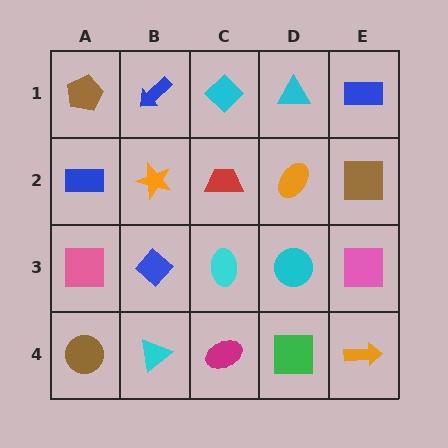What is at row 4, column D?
A green square.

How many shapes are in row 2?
5 shapes.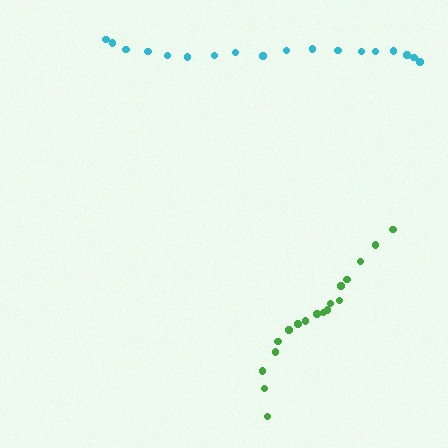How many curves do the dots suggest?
There are 2 distinct paths.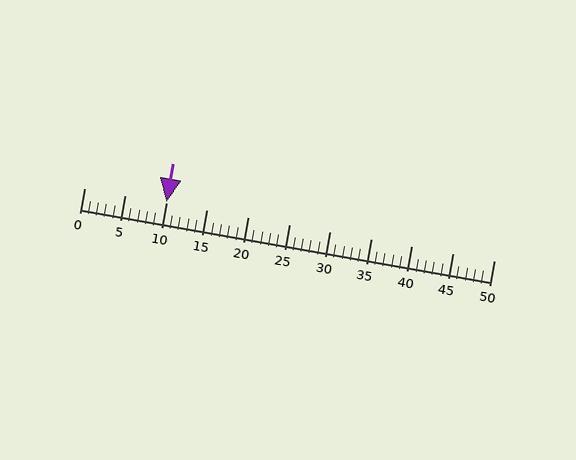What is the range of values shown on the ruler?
The ruler shows values from 0 to 50.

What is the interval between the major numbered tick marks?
The major tick marks are spaced 5 units apart.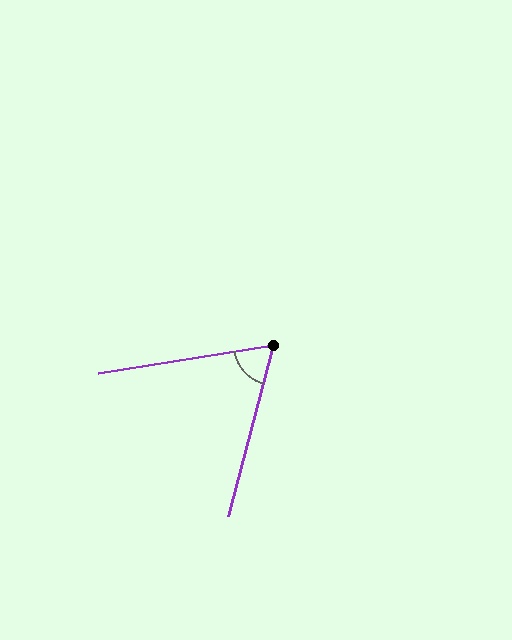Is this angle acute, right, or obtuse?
It is acute.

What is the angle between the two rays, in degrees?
Approximately 66 degrees.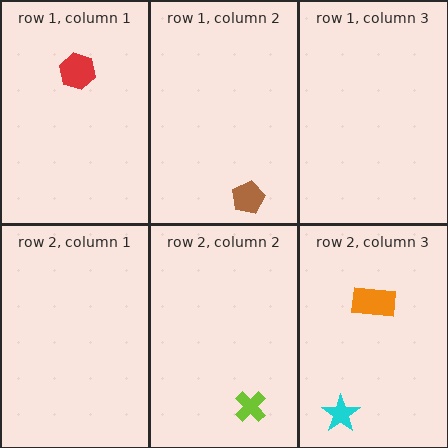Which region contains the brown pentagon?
The row 1, column 2 region.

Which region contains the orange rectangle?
The row 2, column 3 region.